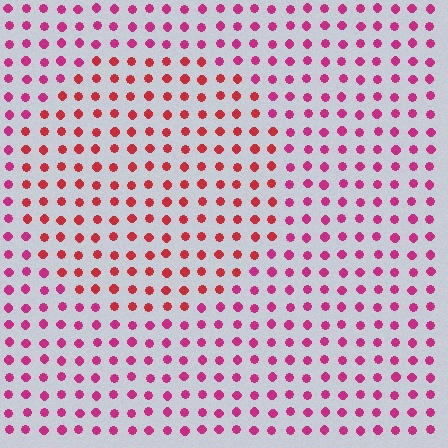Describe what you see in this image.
The image is filled with small magenta elements in a uniform arrangement. A circle-shaped region is visible where the elements are tinted to a slightly different hue, forming a subtle color boundary.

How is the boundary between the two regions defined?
The boundary is defined purely by a slight shift in hue (about 30 degrees). Spacing, size, and orientation are identical on both sides.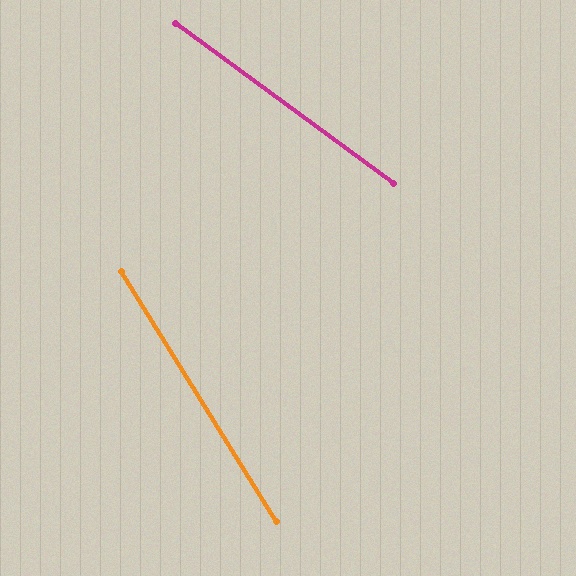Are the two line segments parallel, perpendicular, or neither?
Neither parallel nor perpendicular — they differ by about 22°.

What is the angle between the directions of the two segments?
Approximately 22 degrees.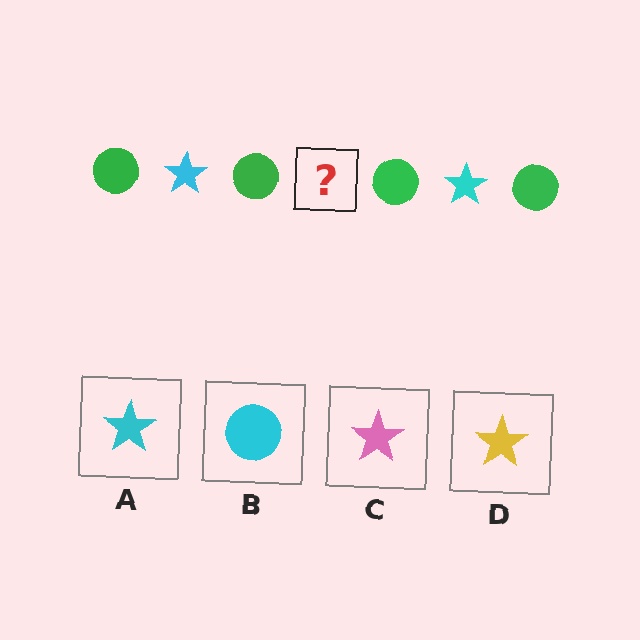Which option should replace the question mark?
Option A.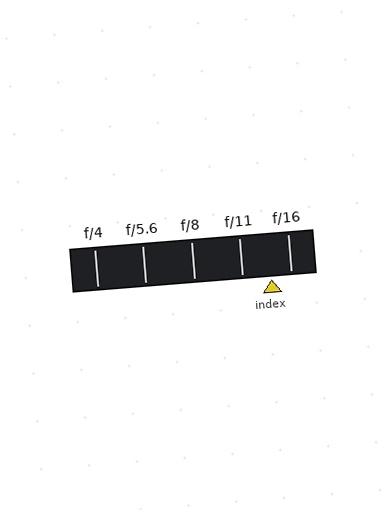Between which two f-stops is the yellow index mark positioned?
The index mark is between f/11 and f/16.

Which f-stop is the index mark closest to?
The index mark is closest to f/16.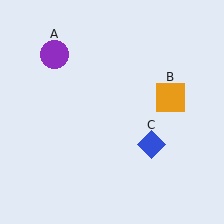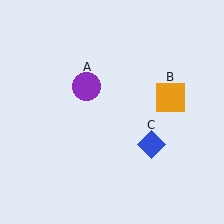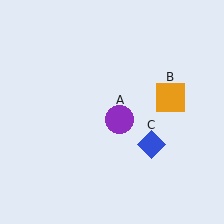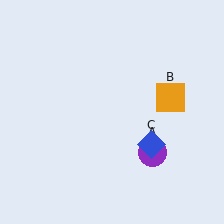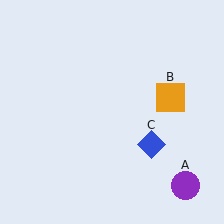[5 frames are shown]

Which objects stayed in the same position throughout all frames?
Orange square (object B) and blue diamond (object C) remained stationary.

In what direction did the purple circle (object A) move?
The purple circle (object A) moved down and to the right.